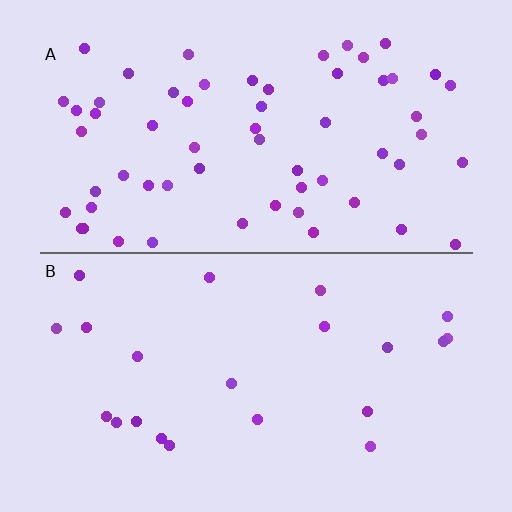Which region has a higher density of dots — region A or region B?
A (the top).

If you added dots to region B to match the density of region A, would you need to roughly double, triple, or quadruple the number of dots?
Approximately triple.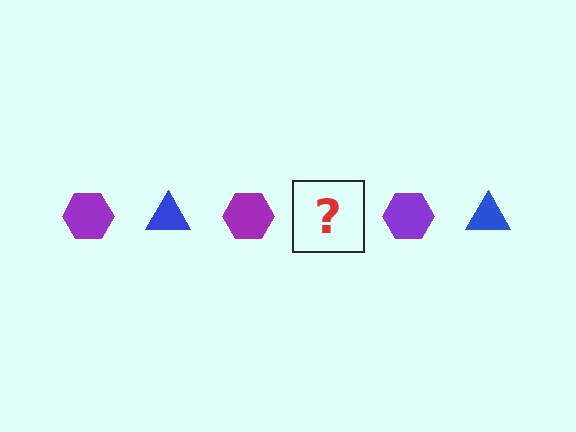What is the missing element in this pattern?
The missing element is a blue triangle.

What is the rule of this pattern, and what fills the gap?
The rule is that the pattern alternates between purple hexagon and blue triangle. The gap should be filled with a blue triangle.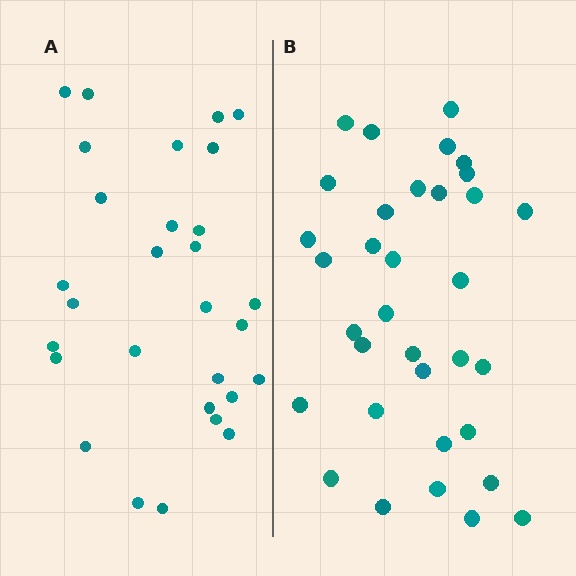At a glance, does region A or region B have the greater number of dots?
Region B (the right region) has more dots.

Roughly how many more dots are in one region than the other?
Region B has about 5 more dots than region A.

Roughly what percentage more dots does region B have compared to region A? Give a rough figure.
About 15% more.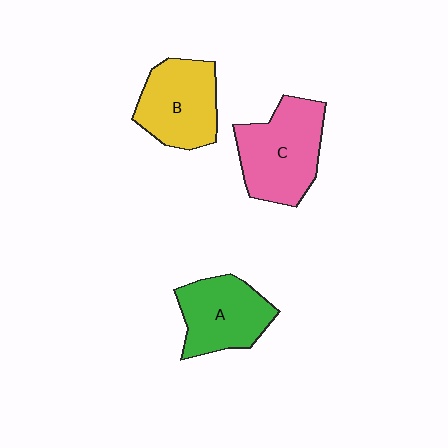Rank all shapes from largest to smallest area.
From largest to smallest: C (pink), B (yellow), A (green).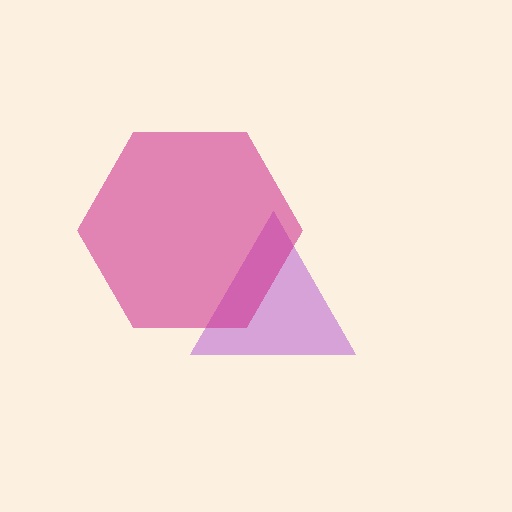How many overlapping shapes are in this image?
There are 2 overlapping shapes in the image.